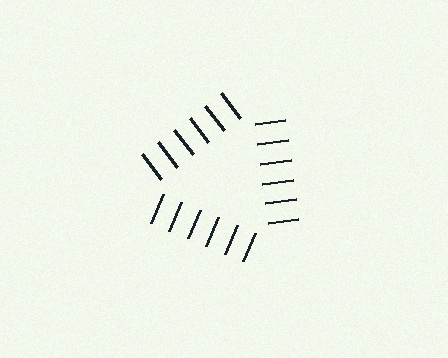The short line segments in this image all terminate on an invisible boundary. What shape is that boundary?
An illusory triangle — the line segments terminate on its edges but no continuous stroke is drawn.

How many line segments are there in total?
18 — 6 along each of the 3 edges.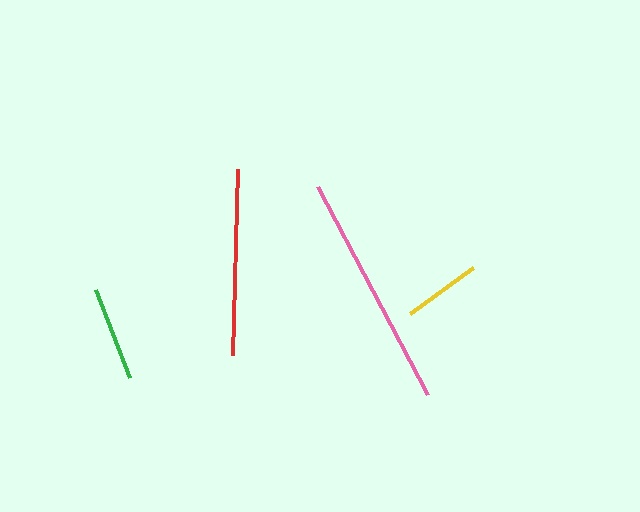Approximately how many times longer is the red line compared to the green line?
The red line is approximately 2.0 times the length of the green line.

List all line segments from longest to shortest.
From longest to shortest: pink, red, green, yellow.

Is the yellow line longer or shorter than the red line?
The red line is longer than the yellow line.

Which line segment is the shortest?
The yellow line is the shortest at approximately 77 pixels.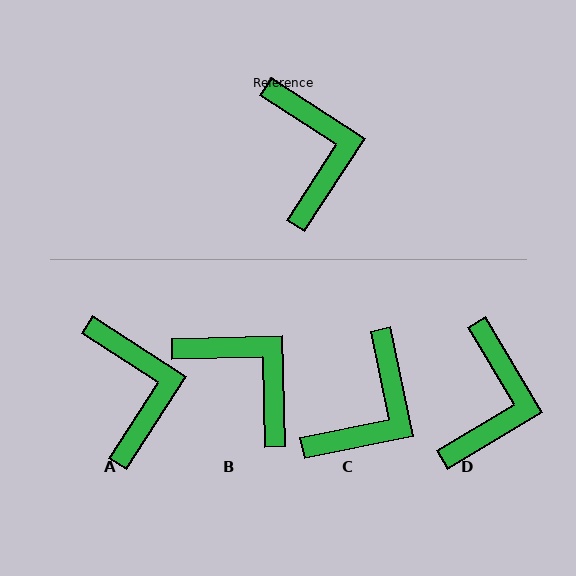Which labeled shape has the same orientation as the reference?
A.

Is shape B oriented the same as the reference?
No, it is off by about 34 degrees.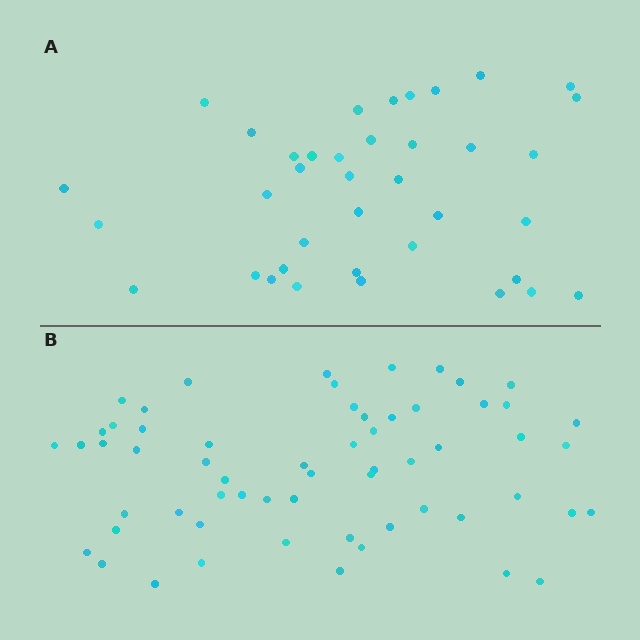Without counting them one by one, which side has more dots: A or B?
Region B (the bottom region) has more dots.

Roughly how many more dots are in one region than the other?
Region B has approximately 20 more dots than region A.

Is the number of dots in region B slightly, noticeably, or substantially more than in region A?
Region B has substantially more. The ratio is roughly 1.6 to 1.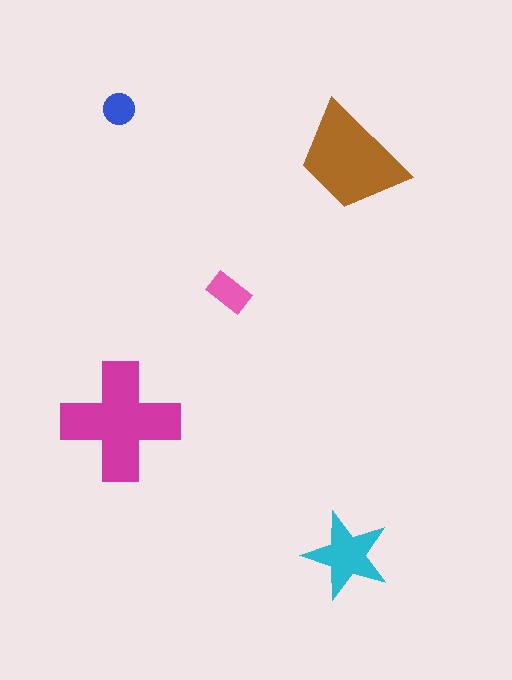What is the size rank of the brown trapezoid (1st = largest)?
2nd.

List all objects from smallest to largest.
The blue circle, the pink rectangle, the cyan star, the brown trapezoid, the magenta cross.